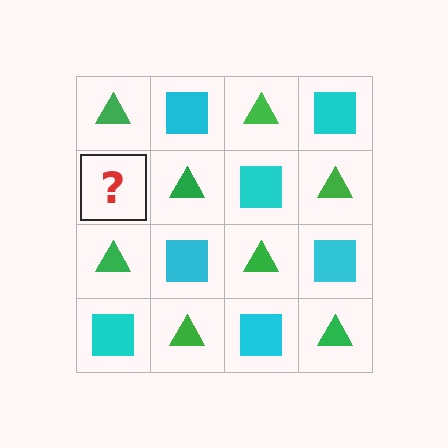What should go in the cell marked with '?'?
The missing cell should contain a cyan square.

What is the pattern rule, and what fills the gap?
The rule is that it alternates green triangle and cyan square in a checkerboard pattern. The gap should be filled with a cyan square.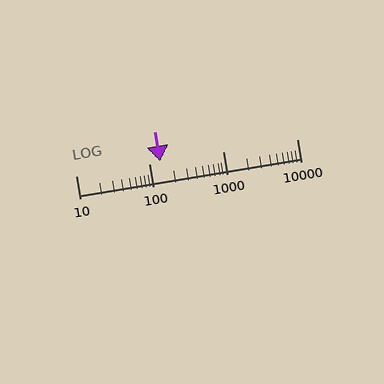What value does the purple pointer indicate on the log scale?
The pointer indicates approximately 140.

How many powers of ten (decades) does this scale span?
The scale spans 3 decades, from 10 to 10000.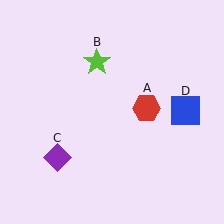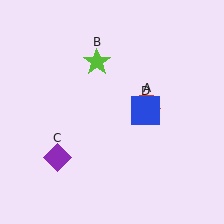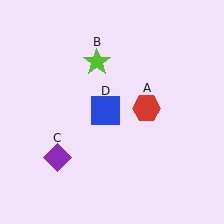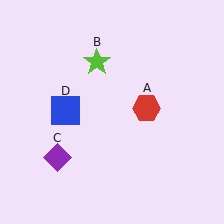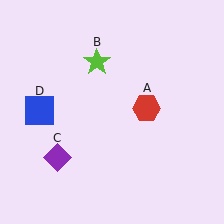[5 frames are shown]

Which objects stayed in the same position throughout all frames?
Red hexagon (object A) and lime star (object B) and purple diamond (object C) remained stationary.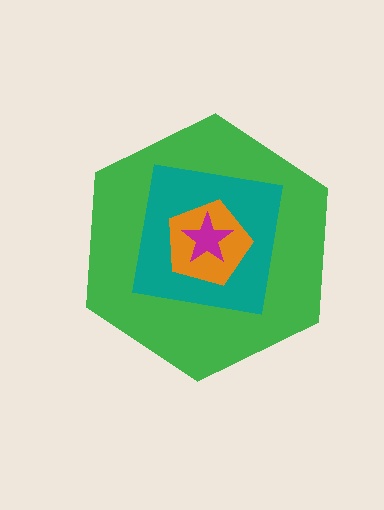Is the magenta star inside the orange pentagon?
Yes.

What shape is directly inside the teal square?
The orange pentagon.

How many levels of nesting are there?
4.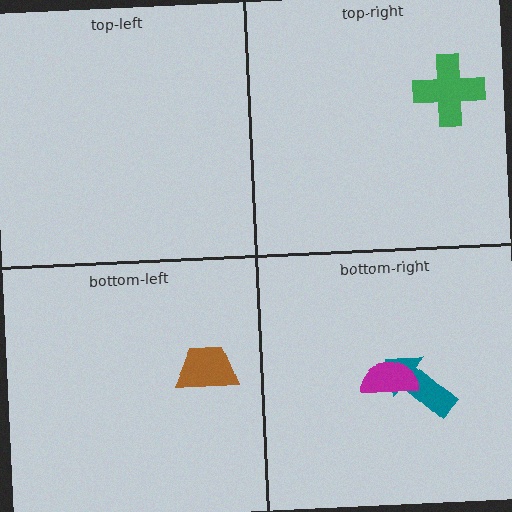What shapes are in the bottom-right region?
The teal arrow, the magenta semicircle.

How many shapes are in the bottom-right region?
2.